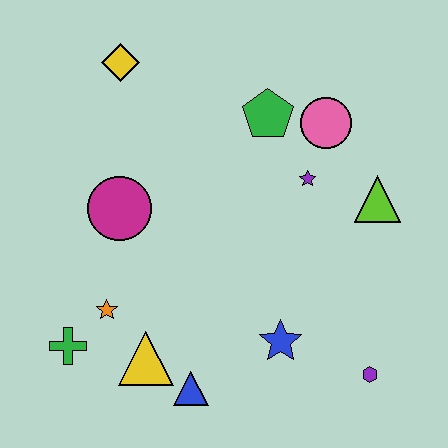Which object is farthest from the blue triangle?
The yellow diamond is farthest from the blue triangle.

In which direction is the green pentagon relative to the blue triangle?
The green pentagon is above the blue triangle.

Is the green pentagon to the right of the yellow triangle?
Yes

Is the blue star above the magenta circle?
No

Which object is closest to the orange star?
The green cross is closest to the orange star.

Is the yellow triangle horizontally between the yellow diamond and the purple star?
Yes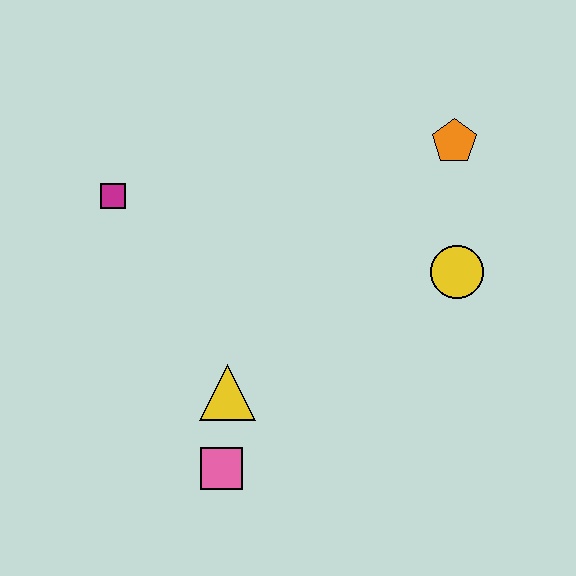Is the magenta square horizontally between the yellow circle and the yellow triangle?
No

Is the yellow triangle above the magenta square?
No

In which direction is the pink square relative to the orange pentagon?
The pink square is below the orange pentagon.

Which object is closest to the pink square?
The yellow triangle is closest to the pink square.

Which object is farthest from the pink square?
The orange pentagon is farthest from the pink square.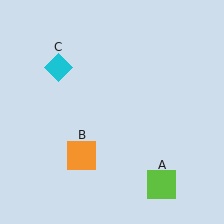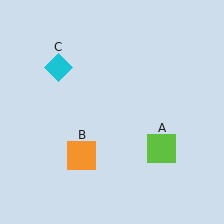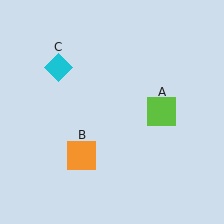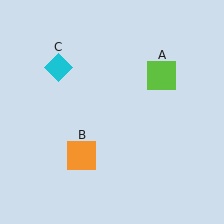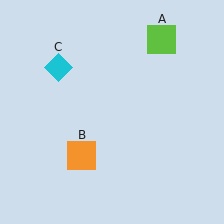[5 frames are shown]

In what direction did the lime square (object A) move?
The lime square (object A) moved up.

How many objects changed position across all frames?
1 object changed position: lime square (object A).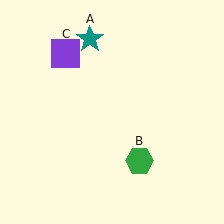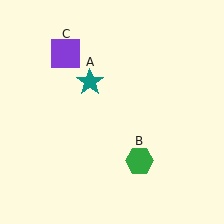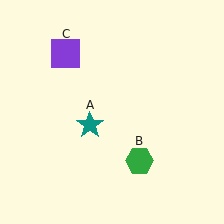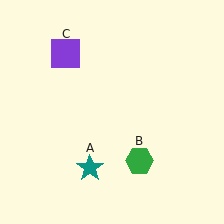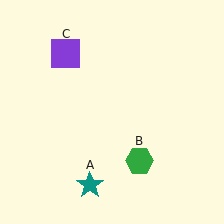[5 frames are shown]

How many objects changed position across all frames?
1 object changed position: teal star (object A).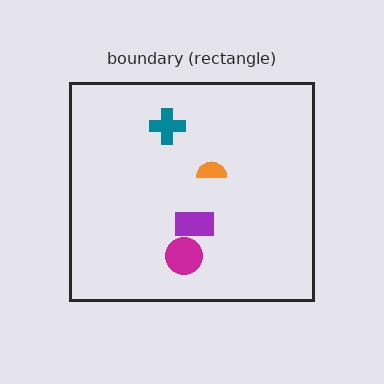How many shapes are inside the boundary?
4 inside, 0 outside.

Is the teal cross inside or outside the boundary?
Inside.